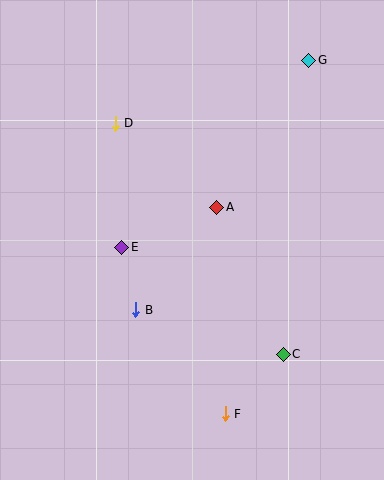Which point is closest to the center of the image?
Point A at (217, 207) is closest to the center.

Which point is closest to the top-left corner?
Point D is closest to the top-left corner.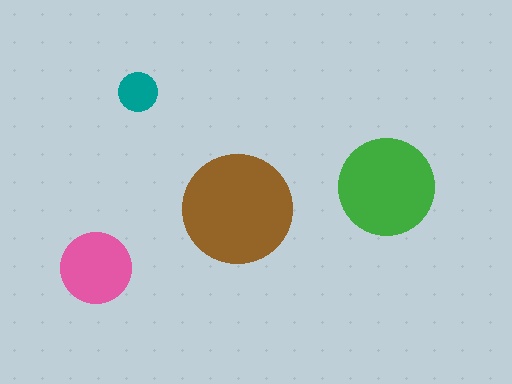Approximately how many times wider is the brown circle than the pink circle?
About 1.5 times wider.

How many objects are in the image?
There are 4 objects in the image.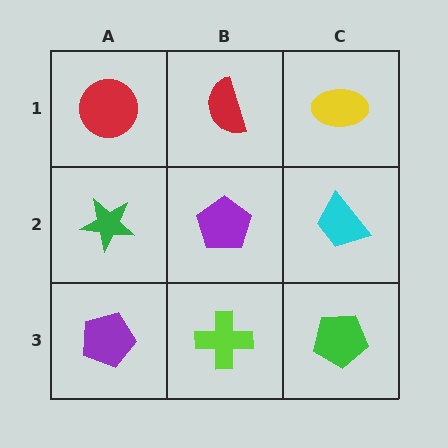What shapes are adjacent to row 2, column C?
A yellow ellipse (row 1, column C), a green pentagon (row 3, column C), a purple pentagon (row 2, column B).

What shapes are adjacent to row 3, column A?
A green star (row 2, column A), a lime cross (row 3, column B).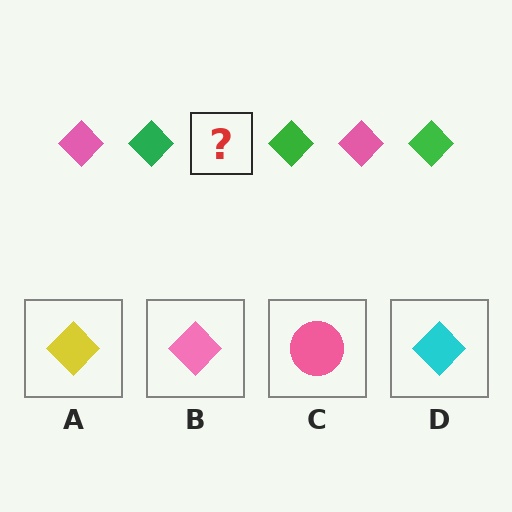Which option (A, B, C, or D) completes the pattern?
B.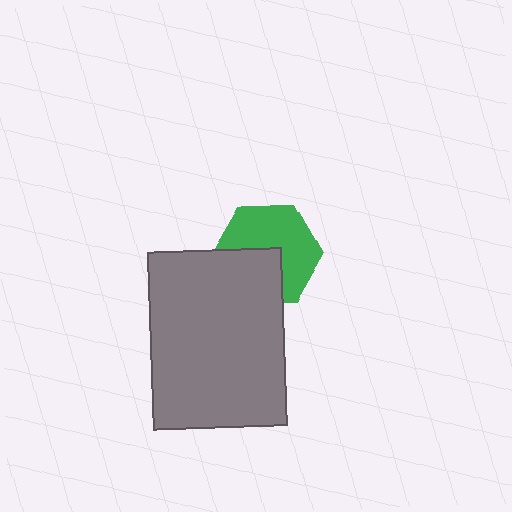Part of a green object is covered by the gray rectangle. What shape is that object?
It is a hexagon.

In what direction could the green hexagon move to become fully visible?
The green hexagon could move toward the upper-right. That would shift it out from behind the gray rectangle entirely.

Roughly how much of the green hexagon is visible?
About half of it is visible (roughly 61%).